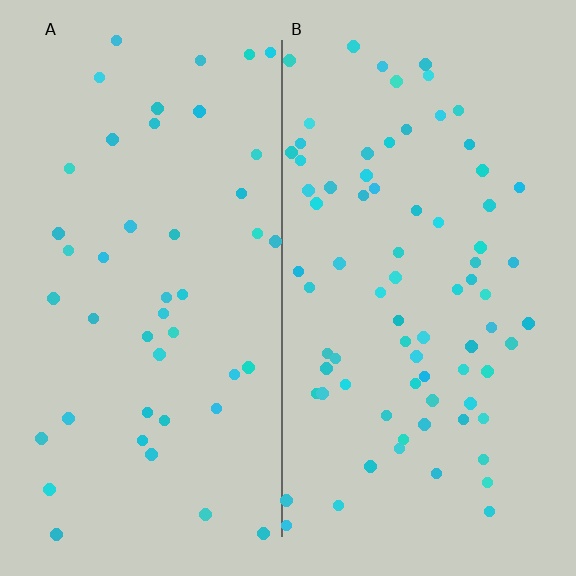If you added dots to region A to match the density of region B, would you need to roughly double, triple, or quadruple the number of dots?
Approximately double.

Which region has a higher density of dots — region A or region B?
B (the right).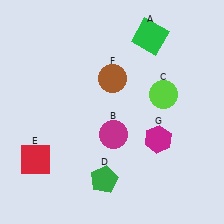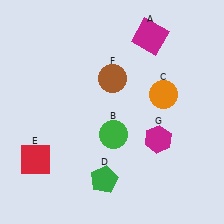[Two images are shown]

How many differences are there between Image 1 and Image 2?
There are 3 differences between the two images.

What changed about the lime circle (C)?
In Image 1, C is lime. In Image 2, it changed to orange.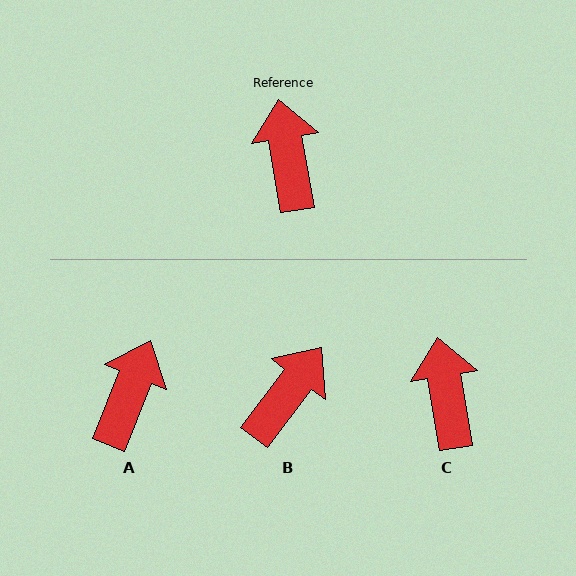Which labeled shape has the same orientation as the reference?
C.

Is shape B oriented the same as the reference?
No, it is off by about 47 degrees.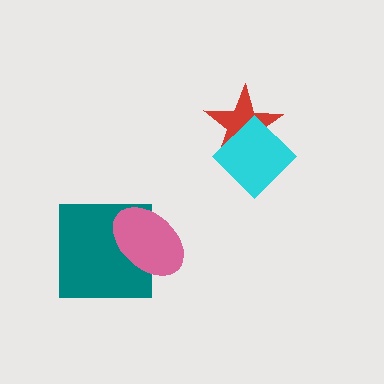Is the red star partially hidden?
Yes, it is partially covered by another shape.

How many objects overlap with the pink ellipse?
1 object overlaps with the pink ellipse.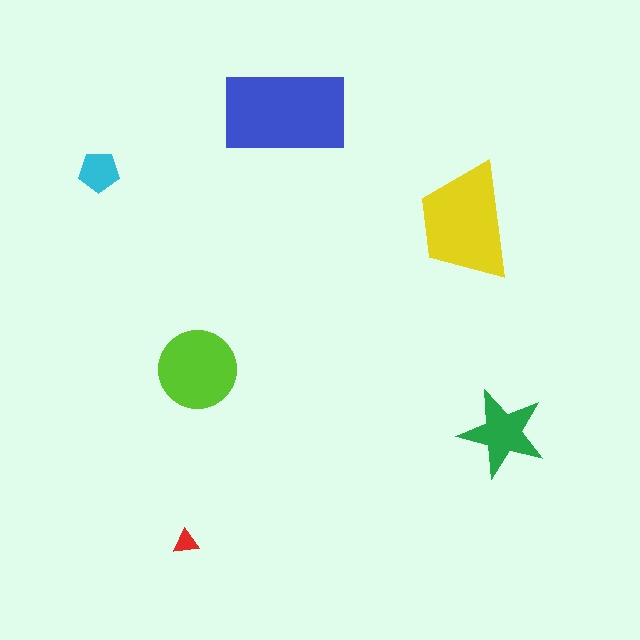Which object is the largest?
The blue rectangle.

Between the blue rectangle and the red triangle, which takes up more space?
The blue rectangle.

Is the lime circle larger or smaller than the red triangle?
Larger.